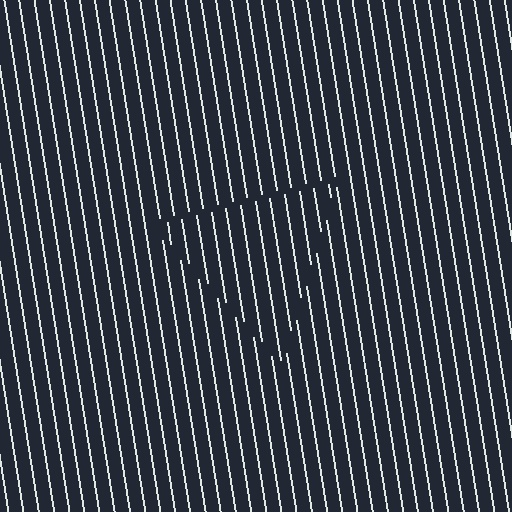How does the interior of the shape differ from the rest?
The interior of the shape contains the same grating, shifted by half a period — the contour is defined by the phase discontinuity where line-ends from the inner and outer gratings abut.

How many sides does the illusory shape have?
3 sides — the line-ends trace a triangle.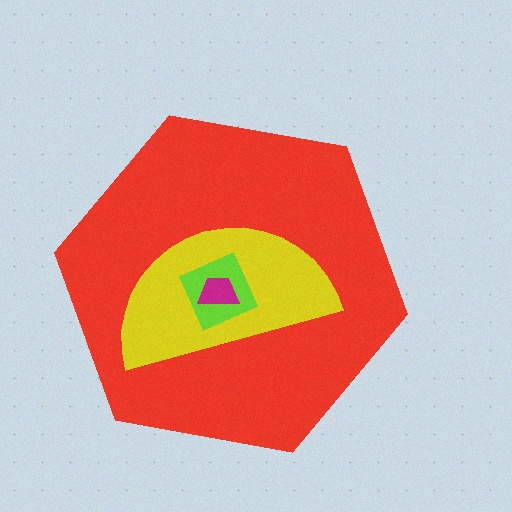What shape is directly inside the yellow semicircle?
The lime diamond.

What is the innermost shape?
The magenta trapezoid.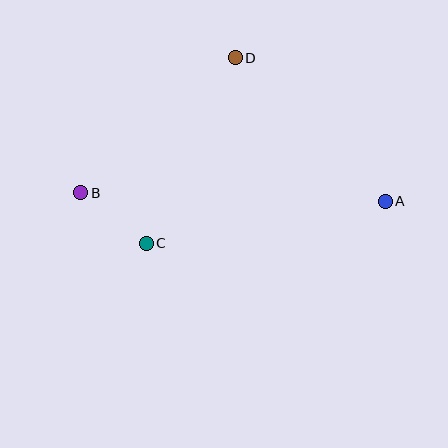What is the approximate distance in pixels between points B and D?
The distance between B and D is approximately 205 pixels.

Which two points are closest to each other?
Points B and C are closest to each other.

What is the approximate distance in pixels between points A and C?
The distance between A and C is approximately 242 pixels.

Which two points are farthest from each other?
Points A and B are farthest from each other.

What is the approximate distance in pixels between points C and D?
The distance between C and D is approximately 206 pixels.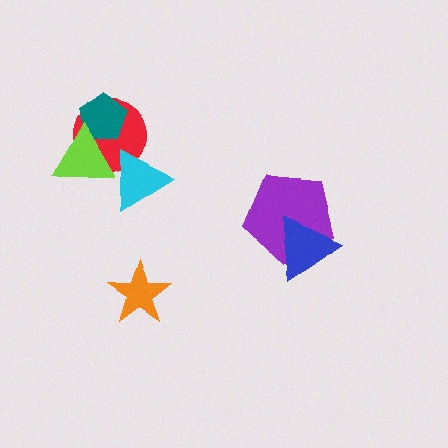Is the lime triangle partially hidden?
Yes, it is partially covered by another shape.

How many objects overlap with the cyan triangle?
2 objects overlap with the cyan triangle.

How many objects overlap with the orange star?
0 objects overlap with the orange star.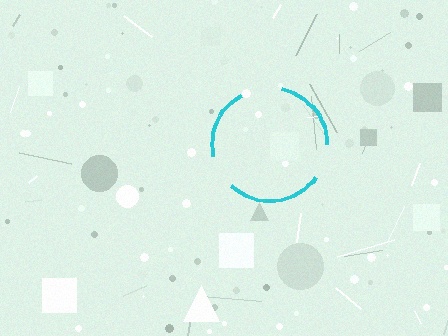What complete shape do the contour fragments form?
The contour fragments form a circle.